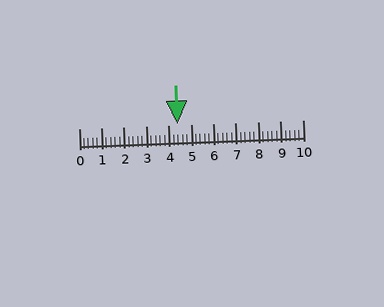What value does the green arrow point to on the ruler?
The green arrow points to approximately 4.4.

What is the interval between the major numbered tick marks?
The major tick marks are spaced 1 units apart.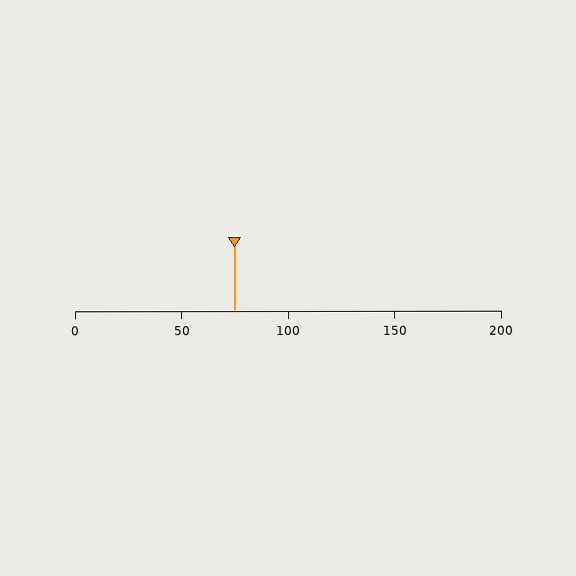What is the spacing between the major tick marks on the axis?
The major ticks are spaced 50 apart.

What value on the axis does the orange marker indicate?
The marker indicates approximately 75.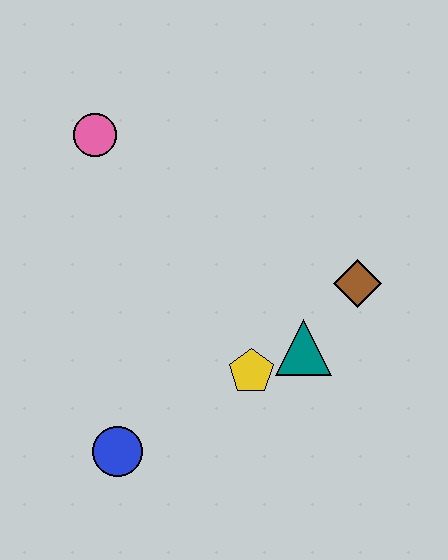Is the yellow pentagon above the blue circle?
Yes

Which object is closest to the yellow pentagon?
The teal triangle is closest to the yellow pentagon.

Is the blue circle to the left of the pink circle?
No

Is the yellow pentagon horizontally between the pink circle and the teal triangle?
Yes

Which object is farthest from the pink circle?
The blue circle is farthest from the pink circle.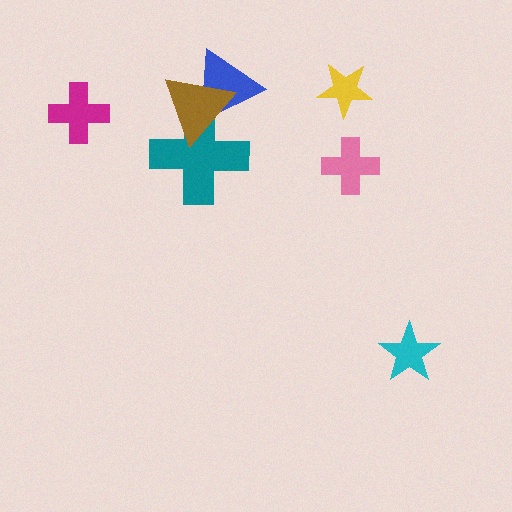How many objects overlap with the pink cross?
0 objects overlap with the pink cross.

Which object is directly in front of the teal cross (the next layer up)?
The blue triangle is directly in front of the teal cross.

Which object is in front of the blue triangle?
The brown triangle is in front of the blue triangle.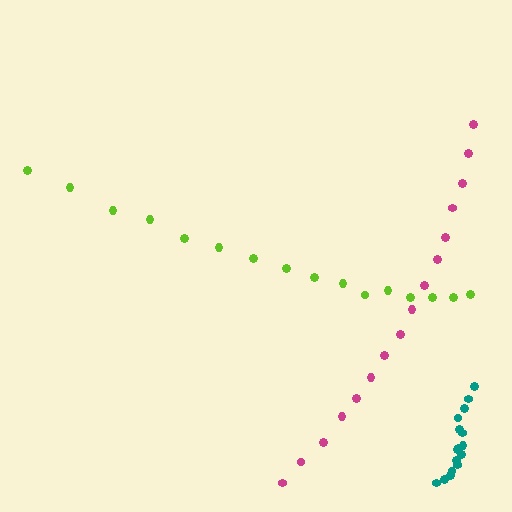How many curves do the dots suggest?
There are 3 distinct paths.